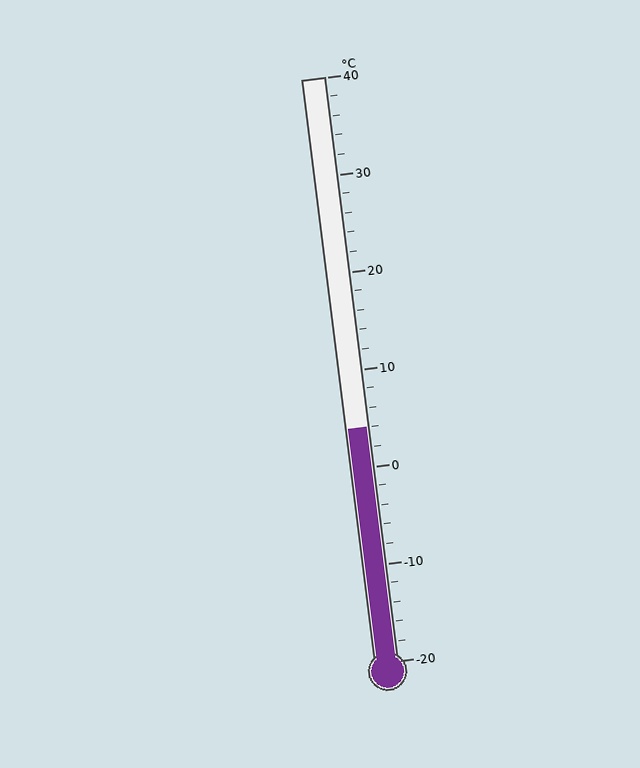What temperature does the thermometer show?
The thermometer shows approximately 4°C.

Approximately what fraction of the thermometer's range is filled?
The thermometer is filled to approximately 40% of its range.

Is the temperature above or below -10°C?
The temperature is above -10°C.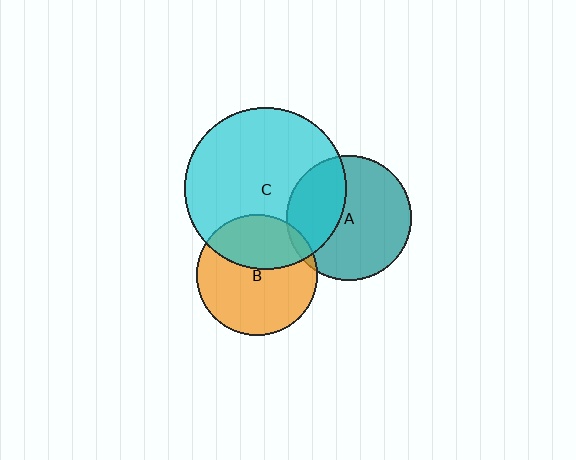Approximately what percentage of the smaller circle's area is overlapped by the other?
Approximately 5%.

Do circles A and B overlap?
Yes.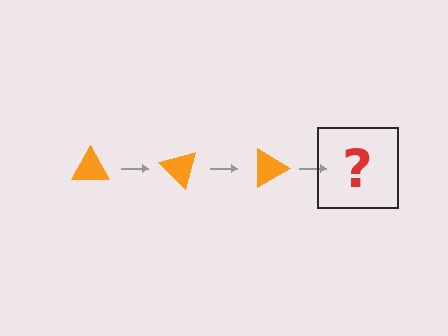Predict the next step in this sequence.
The next step is an orange triangle rotated 135 degrees.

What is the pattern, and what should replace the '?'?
The pattern is that the triangle rotates 45 degrees each step. The '?' should be an orange triangle rotated 135 degrees.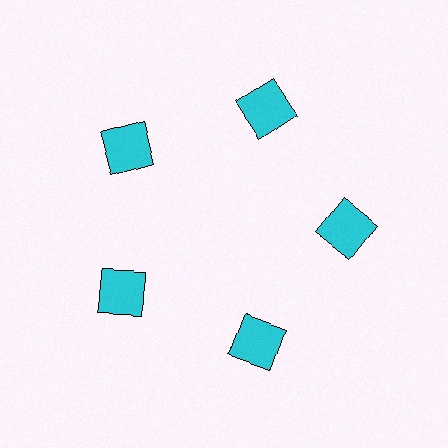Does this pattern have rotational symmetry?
Yes, this pattern has 5-fold rotational symmetry. It looks the same after rotating 72 degrees around the center.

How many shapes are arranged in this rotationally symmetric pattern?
There are 5 shapes, arranged in 5 groups of 1.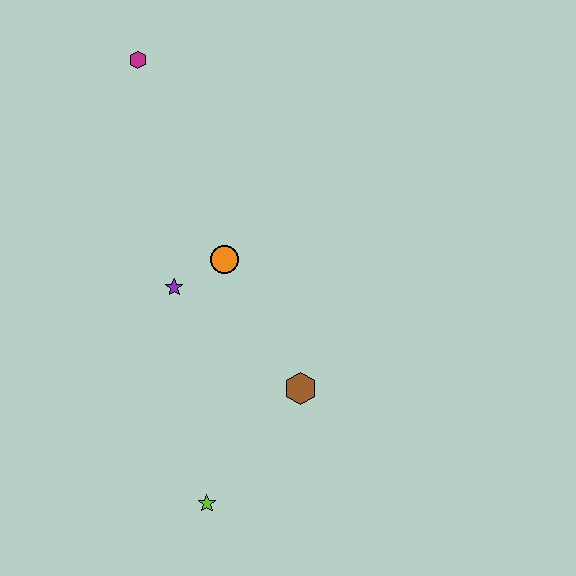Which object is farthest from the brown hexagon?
The magenta hexagon is farthest from the brown hexagon.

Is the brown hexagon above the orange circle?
No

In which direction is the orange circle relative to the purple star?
The orange circle is to the right of the purple star.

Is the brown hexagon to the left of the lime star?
No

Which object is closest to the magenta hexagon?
The orange circle is closest to the magenta hexagon.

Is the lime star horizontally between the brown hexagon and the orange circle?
No